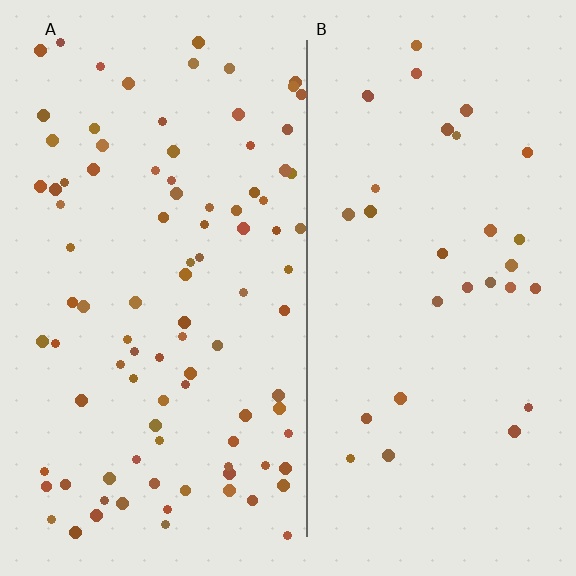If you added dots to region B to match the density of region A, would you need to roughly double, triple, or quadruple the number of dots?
Approximately triple.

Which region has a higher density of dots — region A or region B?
A (the left).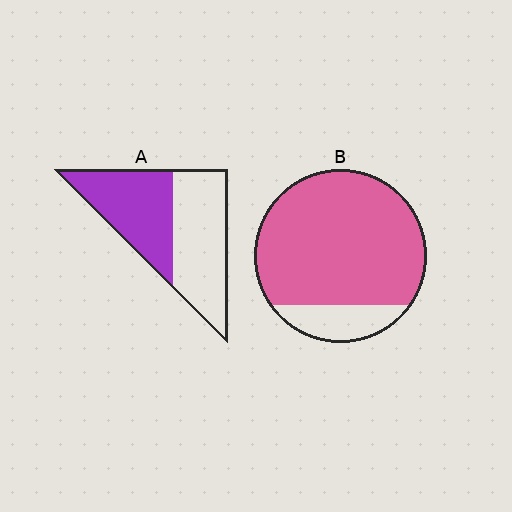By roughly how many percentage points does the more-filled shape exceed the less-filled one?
By roughly 35 percentage points (B over A).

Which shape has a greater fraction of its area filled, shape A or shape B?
Shape B.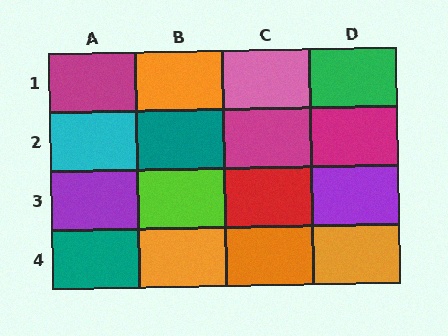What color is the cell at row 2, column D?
Magenta.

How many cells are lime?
1 cell is lime.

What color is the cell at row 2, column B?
Teal.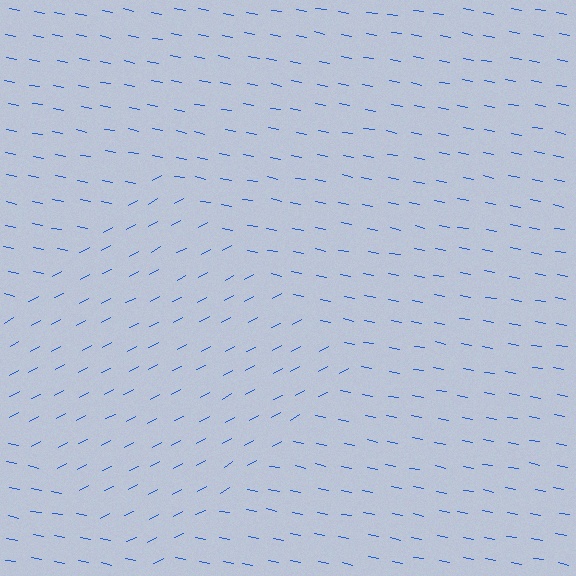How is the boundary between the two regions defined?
The boundary is defined purely by a change in line orientation (approximately 39 degrees difference). All lines are the same color and thickness.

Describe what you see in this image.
The image is filled with small blue line segments. A diamond region in the image has lines oriented differently from the surrounding lines, creating a visible texture boundary.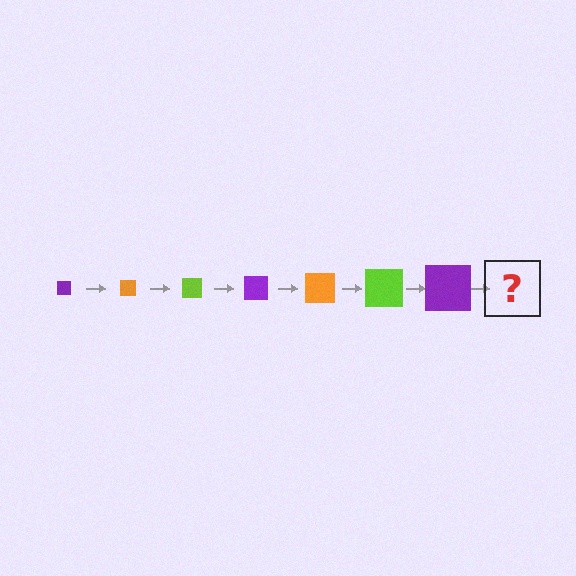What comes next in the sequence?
The next element should be an orange square, larger than the previous one.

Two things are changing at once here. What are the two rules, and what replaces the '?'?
The two rules are that the square grows larger each step and the color cycles through purple, orange, and lime. The '?' should be an orange square, larger than the previous one.